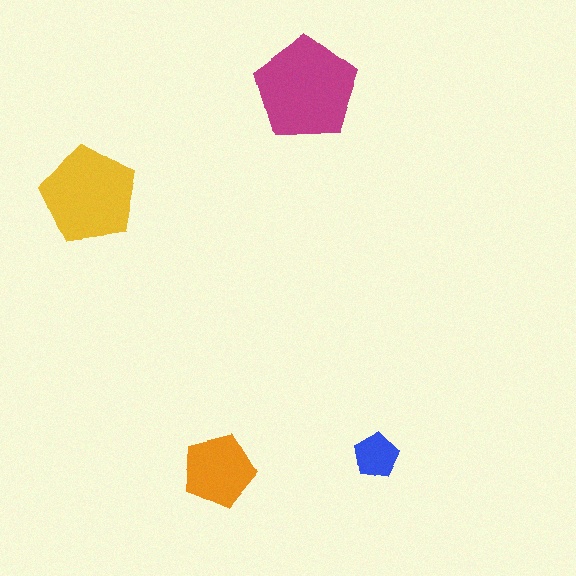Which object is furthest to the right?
The blue pentagon is rightmost.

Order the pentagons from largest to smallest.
the magenta one, the yellow one, the orange one, the blue one.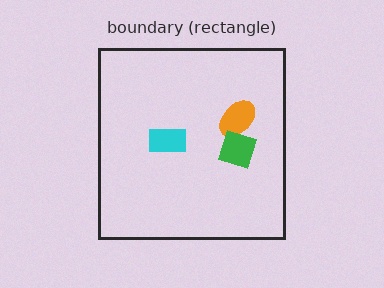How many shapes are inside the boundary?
3 inside, 0 outside.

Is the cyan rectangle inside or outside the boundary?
Inside.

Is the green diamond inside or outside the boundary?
Inside.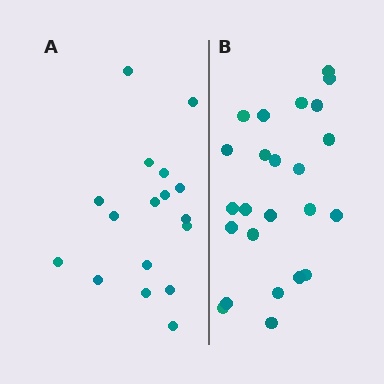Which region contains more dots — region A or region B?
Region B (the right region) has more dots.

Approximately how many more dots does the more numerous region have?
Region B has roughly 8 or so more dots than region A.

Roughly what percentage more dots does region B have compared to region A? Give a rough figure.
About 40% more.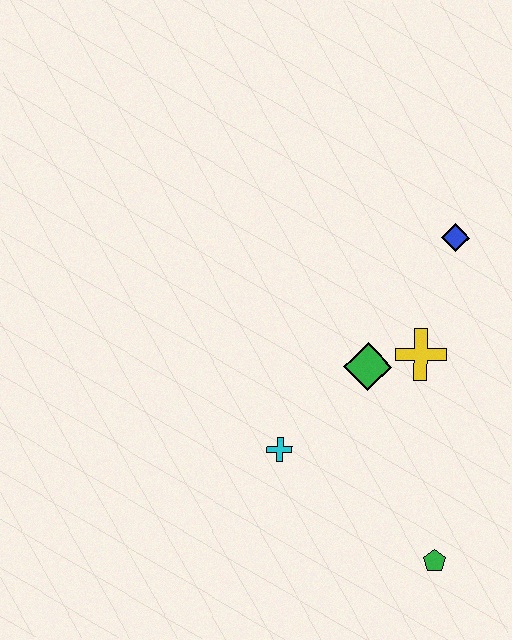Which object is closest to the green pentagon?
The cyan cross is closest to the green pentagon.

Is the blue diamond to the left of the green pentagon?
No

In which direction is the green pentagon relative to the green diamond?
The green pentagon is below the green diamond.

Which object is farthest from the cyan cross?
The blue diamond is farthest from the cyan cross.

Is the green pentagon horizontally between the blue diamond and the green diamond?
Yes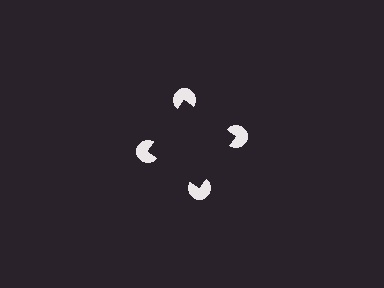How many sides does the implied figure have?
4 sides.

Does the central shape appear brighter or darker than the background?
It typically appears slightly darker than the background, even though no actual brightness change is drawn.